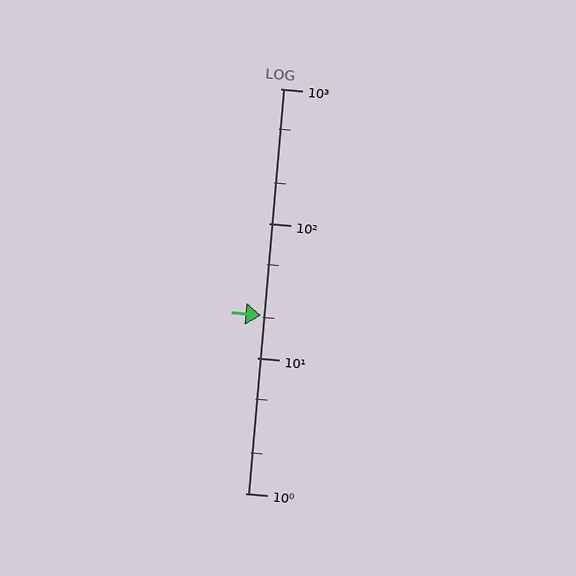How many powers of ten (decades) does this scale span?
The scale spans 3 decades, from 1 to 1000.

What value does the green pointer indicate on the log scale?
The pointer indicates approximately 21.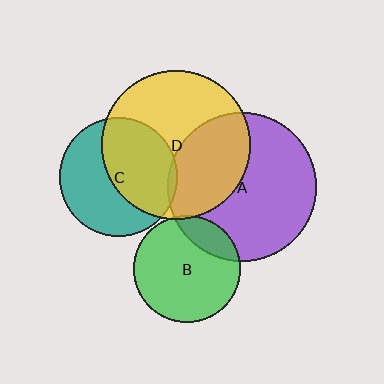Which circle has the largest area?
Circle D (yellow).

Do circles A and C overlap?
Yes.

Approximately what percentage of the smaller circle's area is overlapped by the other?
Approximately 5%.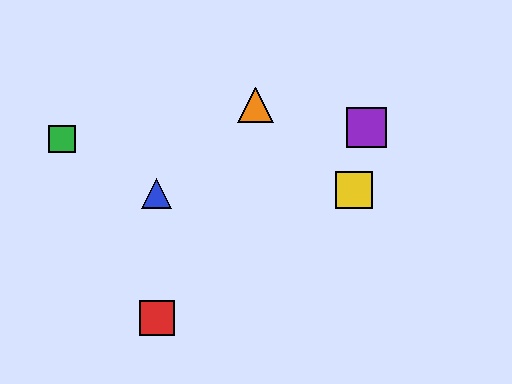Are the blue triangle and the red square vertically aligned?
Yes, both are at x≈157.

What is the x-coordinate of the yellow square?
The yellow square is at x≈354.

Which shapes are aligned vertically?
The red square, the blue triangle are aligned vertically.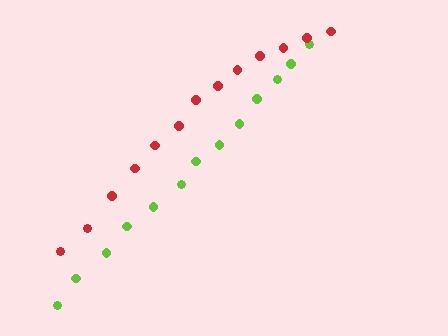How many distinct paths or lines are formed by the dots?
There are 2 distinct paths.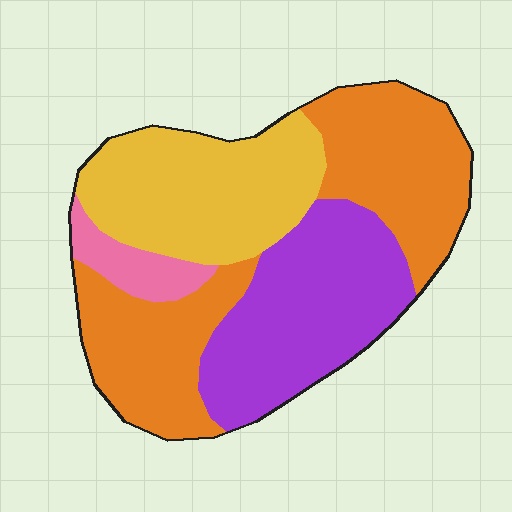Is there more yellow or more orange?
Orange.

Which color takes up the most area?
Orange, at roughly 40%.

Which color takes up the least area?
Pink, at roughly 5%.